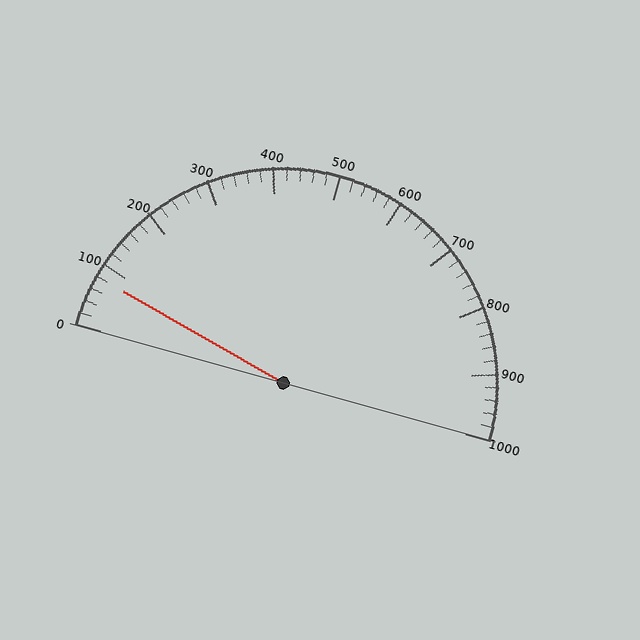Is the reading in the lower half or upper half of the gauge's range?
The reading is in the lower half of the range (0 to 1000).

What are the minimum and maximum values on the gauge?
The gauge ranges from 0 to 1000.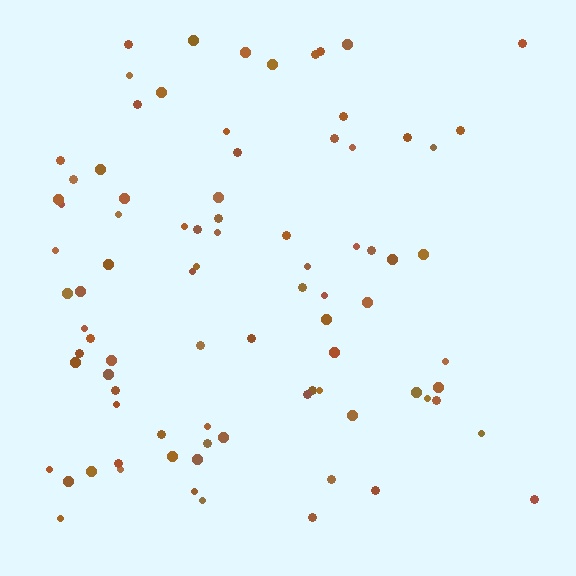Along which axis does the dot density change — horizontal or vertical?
Horizontal.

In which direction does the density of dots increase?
From right to left, with the left side densest.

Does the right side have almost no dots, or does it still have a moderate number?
Still a moderate number, just noticeably fewer than the left.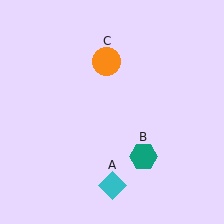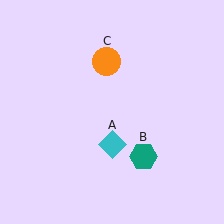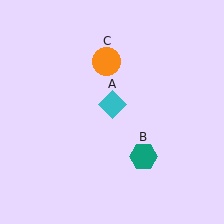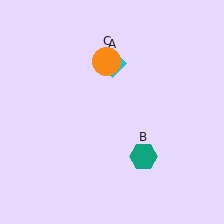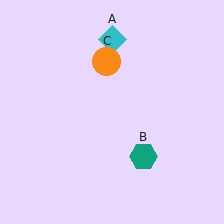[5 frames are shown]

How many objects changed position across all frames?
1 object changed position: cyan diamond (object A).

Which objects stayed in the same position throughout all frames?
Teal hexagon (object B) and orange circle (object C) remained stationary.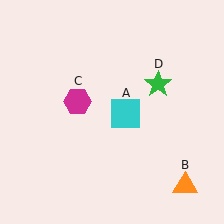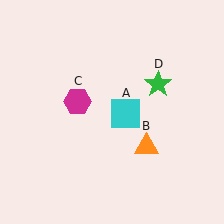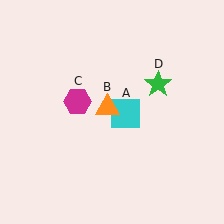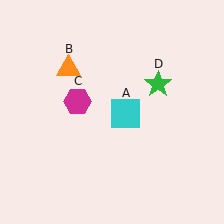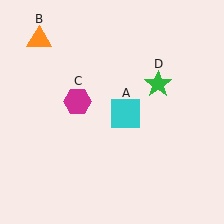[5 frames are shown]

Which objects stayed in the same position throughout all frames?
Cyan square (object A) and magenta hexagon (object C) and green star (object D) remained stationary.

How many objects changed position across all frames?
1 object changed position: orange triangle (object B).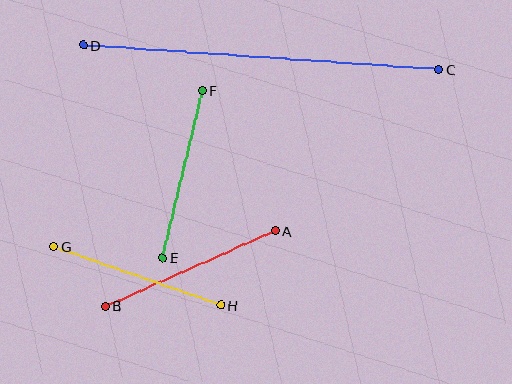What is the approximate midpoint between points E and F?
The midpoint is at approximately (182, 174) pixels.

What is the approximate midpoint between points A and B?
The midpoint is at approximately (190, 268) pixels.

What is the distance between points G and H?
The distance is approximately 177 pixels.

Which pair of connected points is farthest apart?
Points C and D are farthest apart.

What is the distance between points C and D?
The distance is approximately 356 pixels.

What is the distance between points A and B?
The distance is approximately 186 pixels.